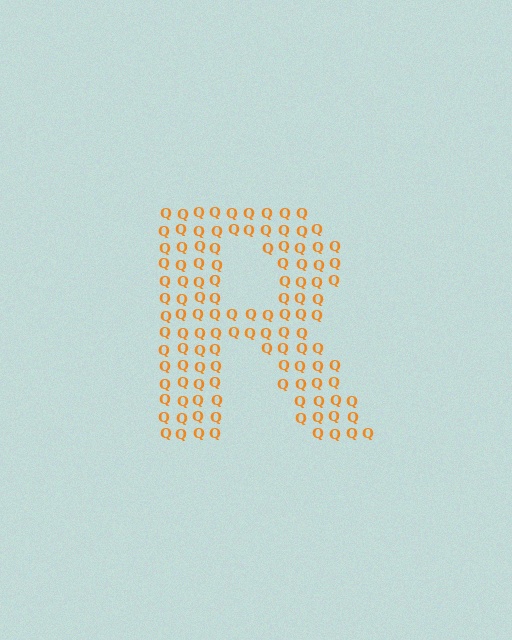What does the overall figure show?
The overall figure shows the letter R.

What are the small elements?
The small elements are letter Q's.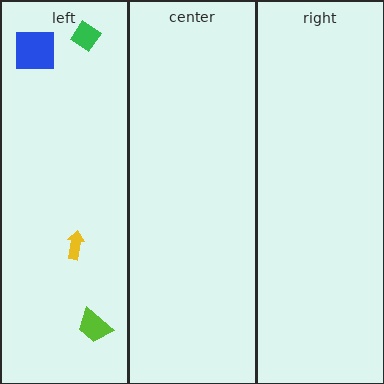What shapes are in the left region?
The green diamond, the lime trapezoid, the yellow arrow, the blue square.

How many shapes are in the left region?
4.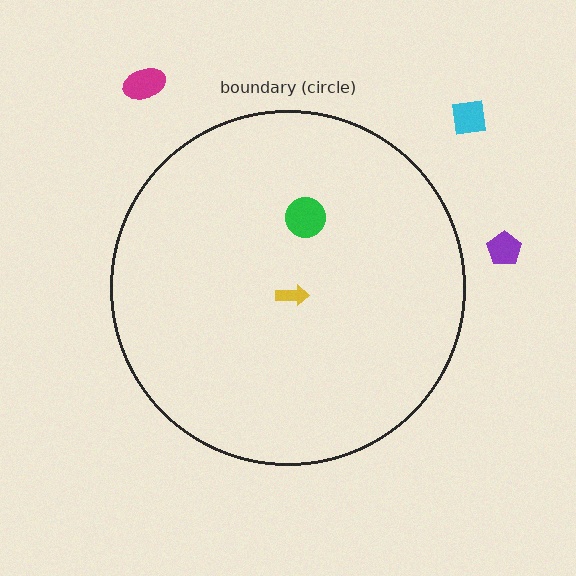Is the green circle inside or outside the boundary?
Inside.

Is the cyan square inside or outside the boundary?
Outside.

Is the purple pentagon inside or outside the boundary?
Outside.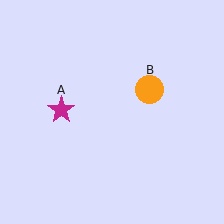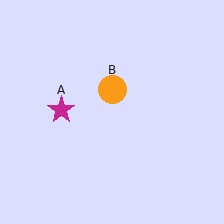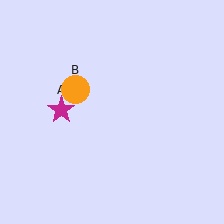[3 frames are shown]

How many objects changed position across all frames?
1 object changed position: orange circle (object B).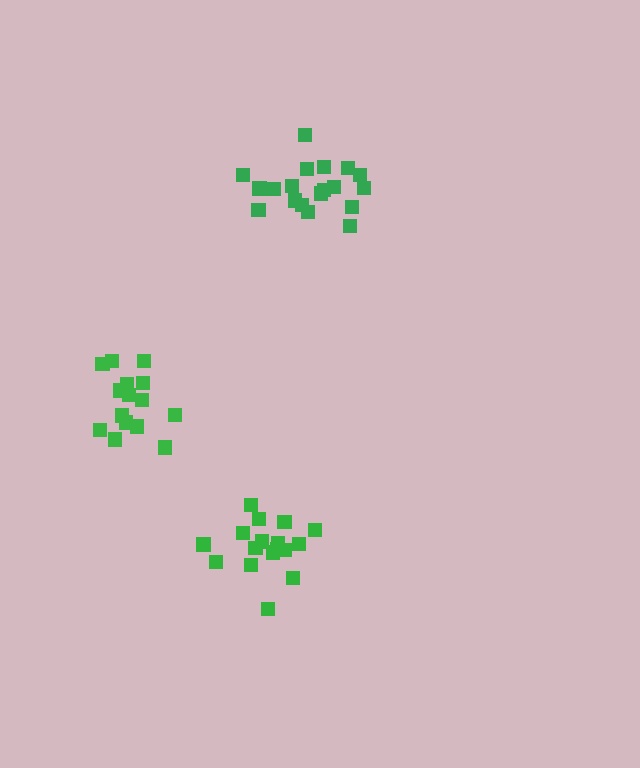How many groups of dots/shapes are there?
There are 3 groups.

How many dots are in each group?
Group 1: 17 dots, Group 2: 19 dots, Group 3: 15 dots (51 total).